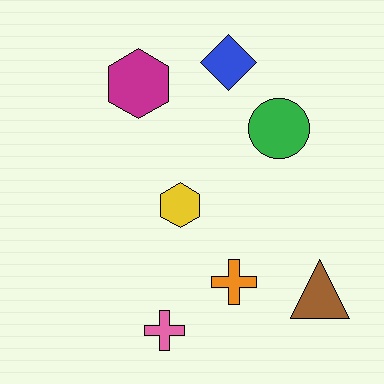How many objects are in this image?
There are 7 objects.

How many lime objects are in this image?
There are no lime objects.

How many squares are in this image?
There are no squares.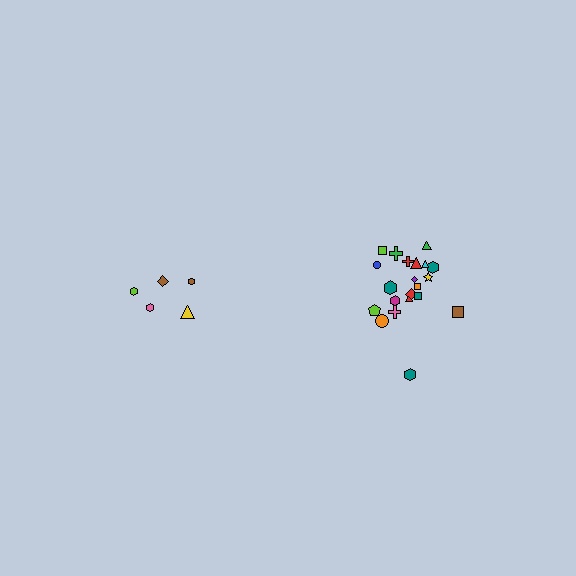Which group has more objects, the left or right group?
The right group.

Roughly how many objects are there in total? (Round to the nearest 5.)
Roughly 25 objects in total.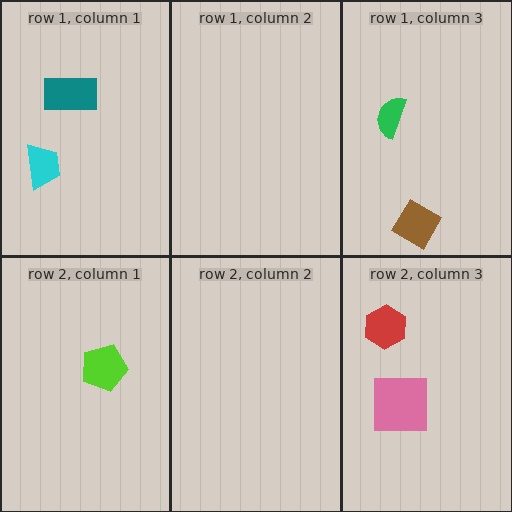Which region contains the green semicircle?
The row 1, column 3 region.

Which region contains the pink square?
The row 2, column 3 region.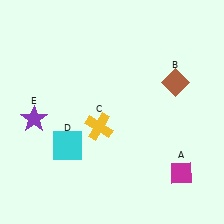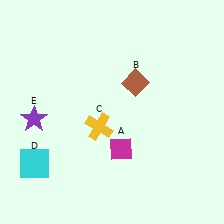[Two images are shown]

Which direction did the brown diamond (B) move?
The brown diamond (B) moved left.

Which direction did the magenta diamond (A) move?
The magenta diamond (A) moved left.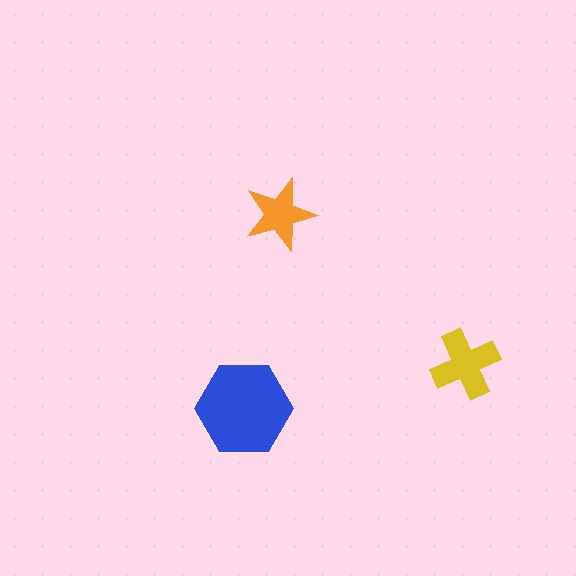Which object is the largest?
The blue hexagon.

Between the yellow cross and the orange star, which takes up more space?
The yellow cross.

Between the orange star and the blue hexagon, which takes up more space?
The blue hexagon.